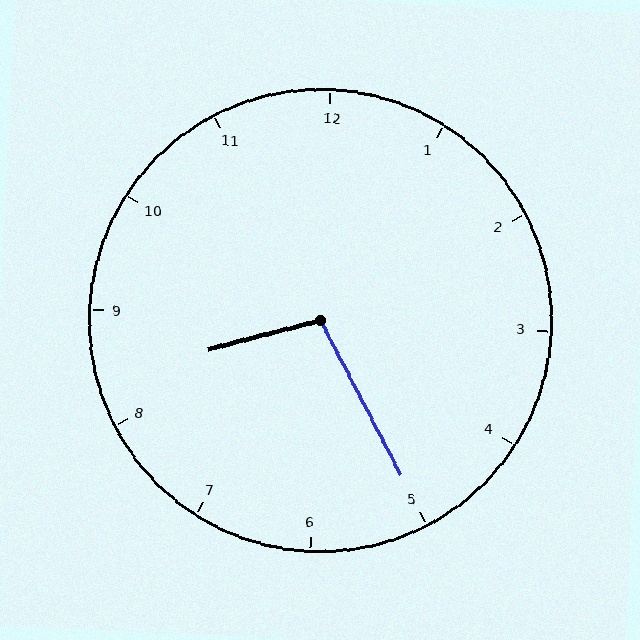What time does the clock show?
8:25.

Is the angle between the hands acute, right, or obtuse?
It is obtuse.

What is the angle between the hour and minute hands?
Approximately 102 degrees.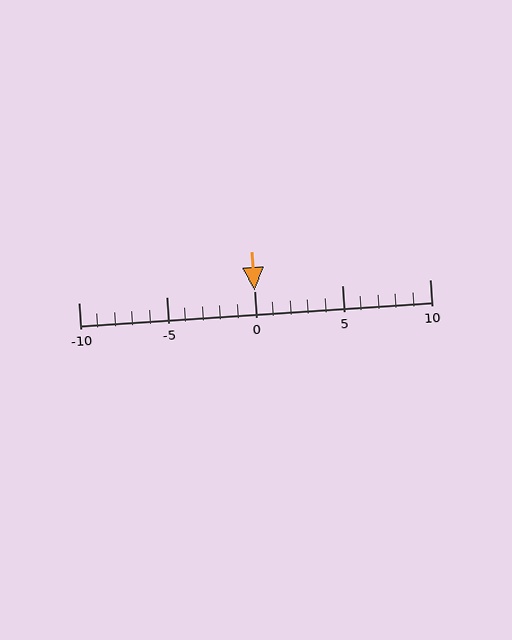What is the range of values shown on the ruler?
The ruler shows values from -10 to 10.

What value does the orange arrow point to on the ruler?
The orange arrow points to approximately 0.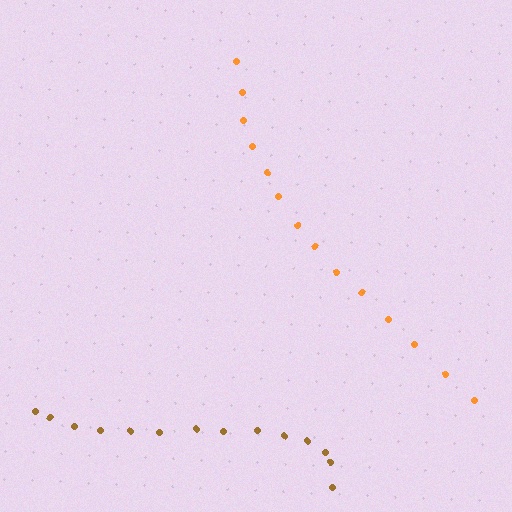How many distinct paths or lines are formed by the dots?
There are 2 distinct paths.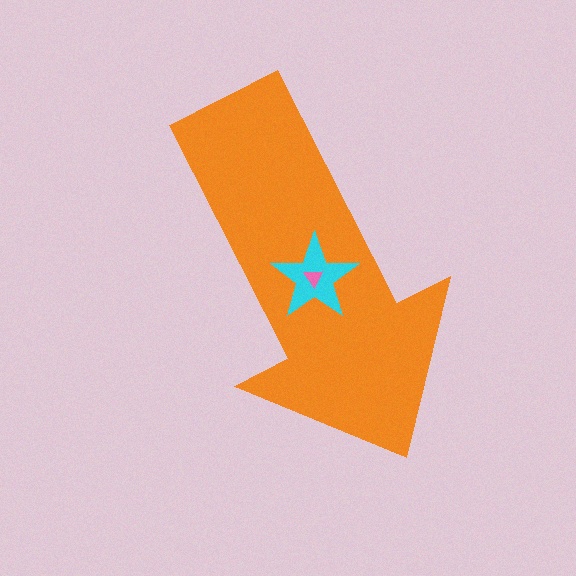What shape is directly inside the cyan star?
The pink triangle.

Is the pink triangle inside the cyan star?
Yes.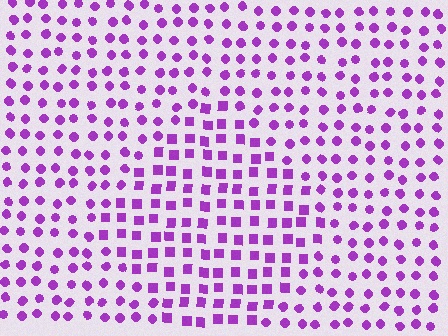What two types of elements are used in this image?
The image uses squares inside the diamond region and circles outside it.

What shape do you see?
I see a diamond.